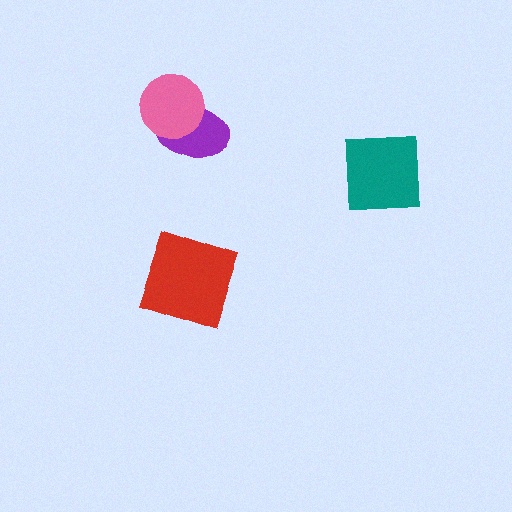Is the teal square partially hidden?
No, no other shape covers it.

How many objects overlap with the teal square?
0 objects overlap with the teal square.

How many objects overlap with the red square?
0 objects overlap with the red square.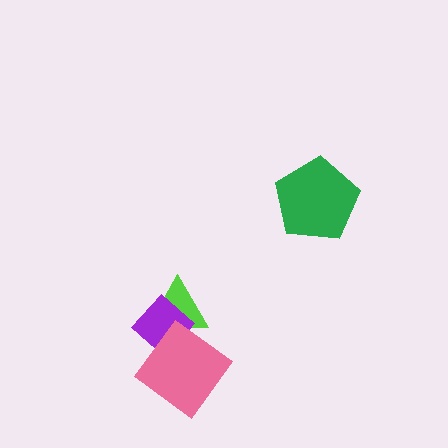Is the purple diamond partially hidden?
Yes, it is partially covered by another shape.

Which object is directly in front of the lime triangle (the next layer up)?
The purple diamond is directly in front of the lime triangle.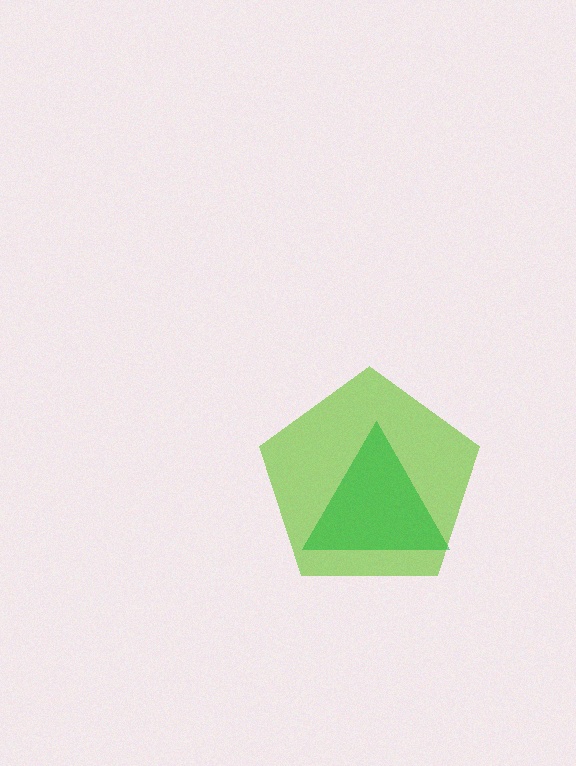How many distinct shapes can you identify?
There are 2 distinct shapes: a lime pentagon, a green triangle.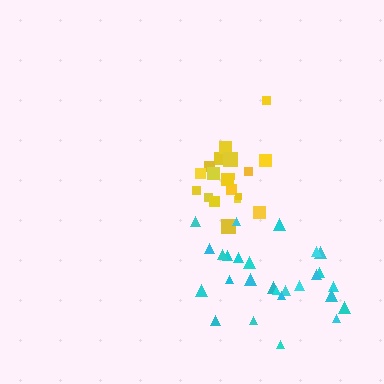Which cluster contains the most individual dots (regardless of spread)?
Cyan (27).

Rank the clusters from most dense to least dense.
yellow, cyan.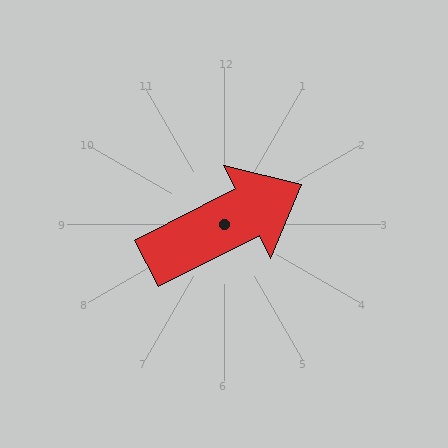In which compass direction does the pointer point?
Northeast.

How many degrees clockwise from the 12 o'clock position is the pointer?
Approximately 63 degrees.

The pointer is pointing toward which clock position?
Roughly 2 o'clock.